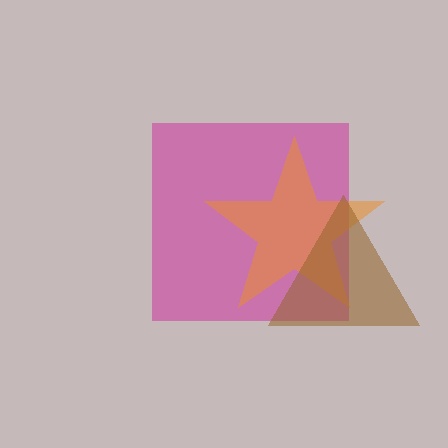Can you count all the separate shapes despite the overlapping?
Yes, there are 3 separate shapes.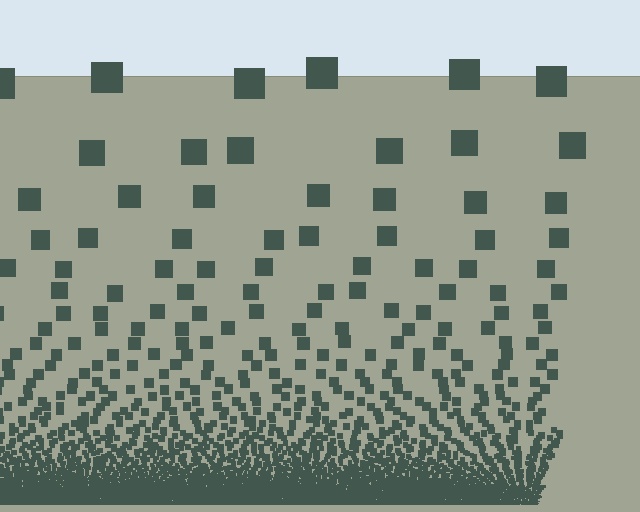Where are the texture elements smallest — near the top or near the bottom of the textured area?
Near the bottom.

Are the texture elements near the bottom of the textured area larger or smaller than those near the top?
Smaller. The gradient is inverted — elements near the bottom are smaller and denser.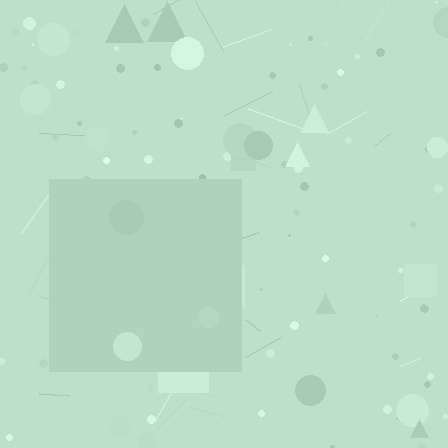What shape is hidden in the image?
A square is hidden in the image.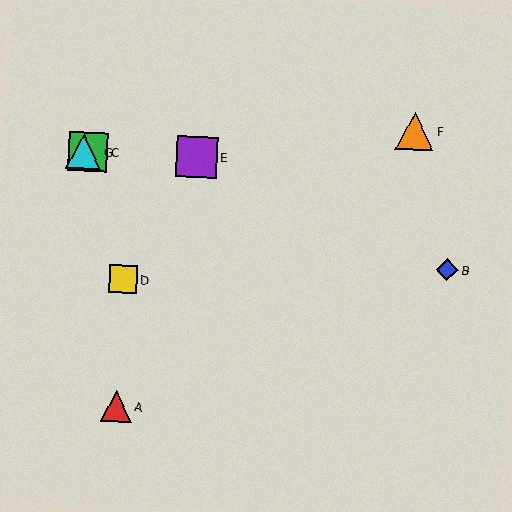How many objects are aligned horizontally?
3 objects (C, E, G) are aligned horizontally.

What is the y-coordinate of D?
Object D is at y≈279.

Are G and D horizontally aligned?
No, G is at y≈152 and D is at y≈279.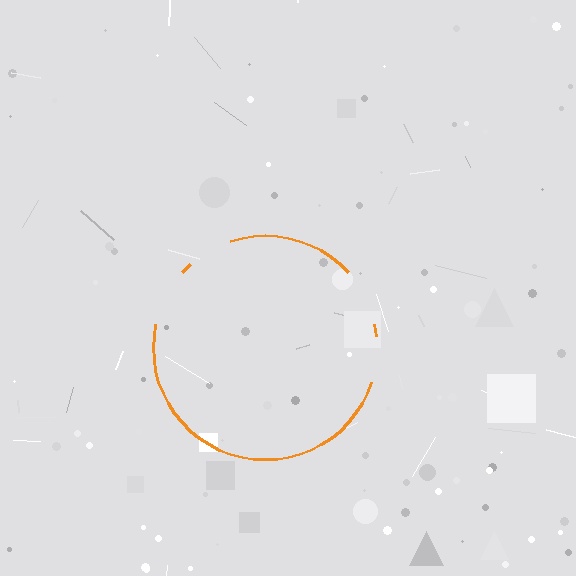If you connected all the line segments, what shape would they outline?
They would outline a circle.